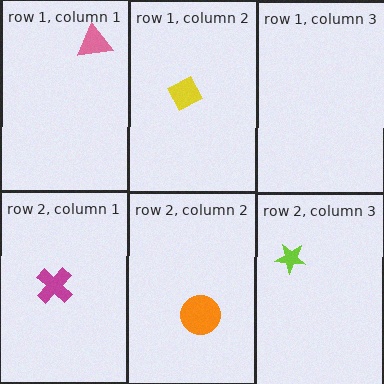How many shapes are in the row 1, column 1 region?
1.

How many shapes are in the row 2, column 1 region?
1.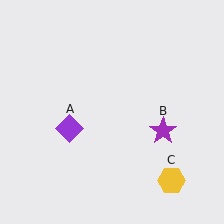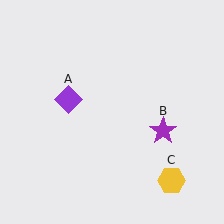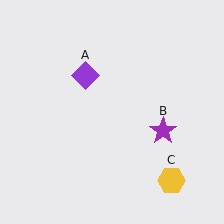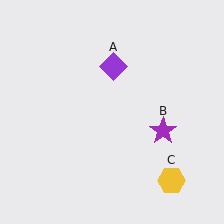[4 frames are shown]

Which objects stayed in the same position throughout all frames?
Purple star (object B) and yellow hexagon (object C) remained stationary.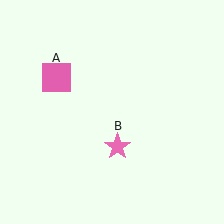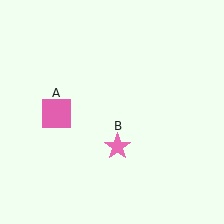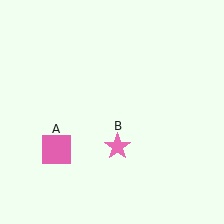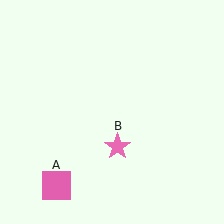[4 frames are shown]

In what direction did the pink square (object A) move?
The pink square (object A) moved down.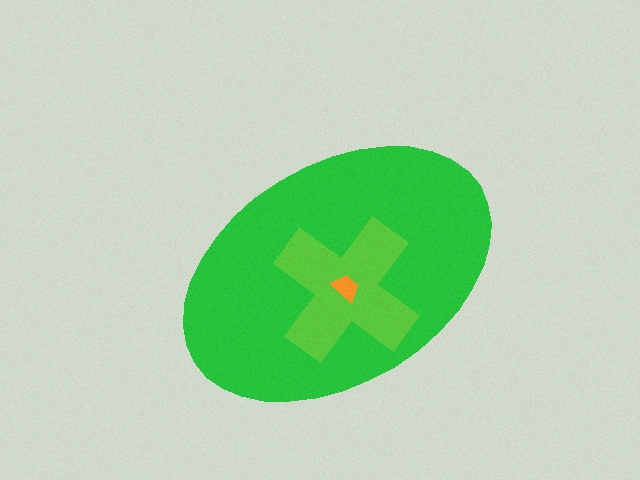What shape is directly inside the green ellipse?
The lime cross.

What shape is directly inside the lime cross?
The orange trapezoid.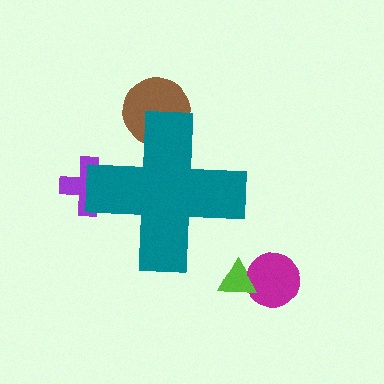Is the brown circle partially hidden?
Yes, the brown circle is partially hidden behind the teal cross.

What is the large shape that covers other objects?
A teal cross.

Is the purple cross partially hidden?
Yes, the purple cross is partially hidden behind the teal cross.